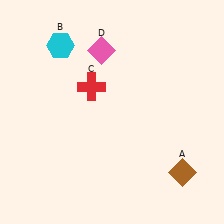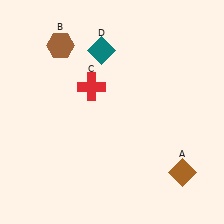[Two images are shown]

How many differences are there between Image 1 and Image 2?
There are 2 differences between the two images.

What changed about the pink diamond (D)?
In Image 1, D is pink. In Image 2, it changed to teal.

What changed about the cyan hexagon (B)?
In Image 1, B is cyan. In Image 2, it changed to brown.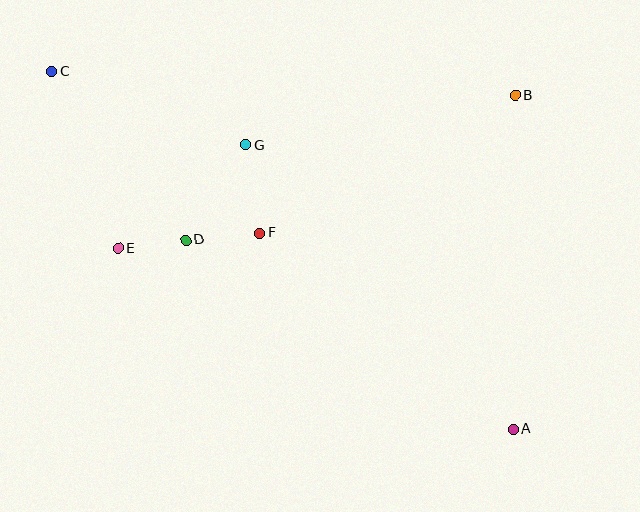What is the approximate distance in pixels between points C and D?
The distance between C and D is approximately 215 pixels.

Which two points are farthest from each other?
Points A and C are farthest from each other.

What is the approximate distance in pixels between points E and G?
The distance between E and G is approximately 164 pixels.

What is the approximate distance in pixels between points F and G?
The distance between F and G is approximately 89 pixels.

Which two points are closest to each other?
Points D and E are closest to each other.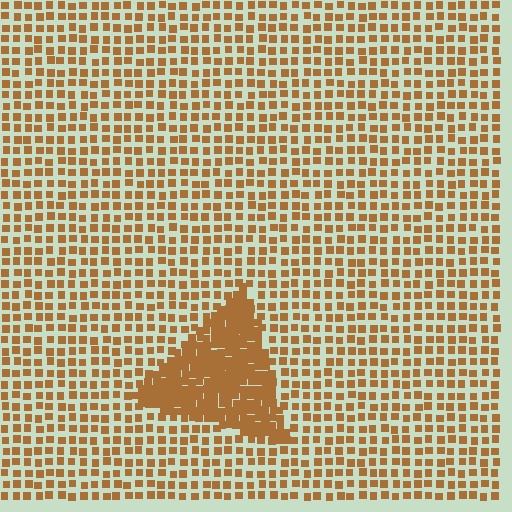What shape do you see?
I see a triangle.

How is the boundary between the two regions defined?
The boundary is defined by a change in element density (approximately 2.3x ratio). All elements are the same color, size, and shape.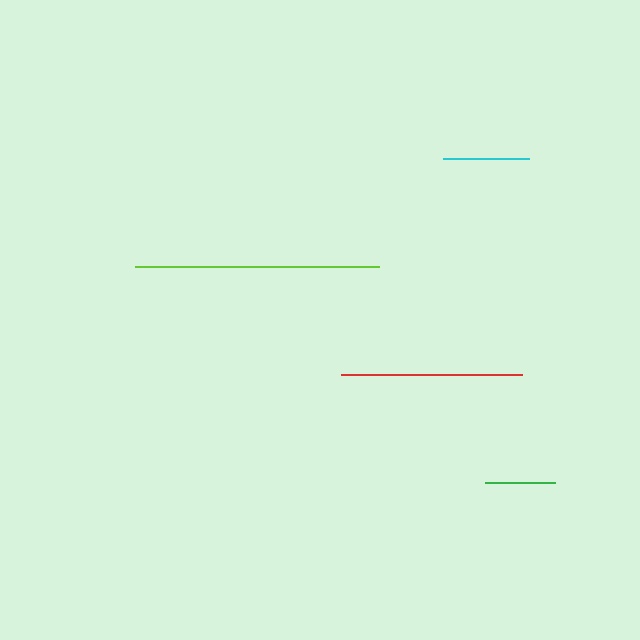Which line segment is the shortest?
The green line is the shortest at approximately 70 pixels.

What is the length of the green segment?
The green segment is approximately 70 pixels long.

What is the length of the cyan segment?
The cyan segment is approximately 86 pixels long.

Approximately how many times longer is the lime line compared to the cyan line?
The lime line is approximately 2.8 times the length of the cyan line.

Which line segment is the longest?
The lime line is the longest at approximately 244 pixels.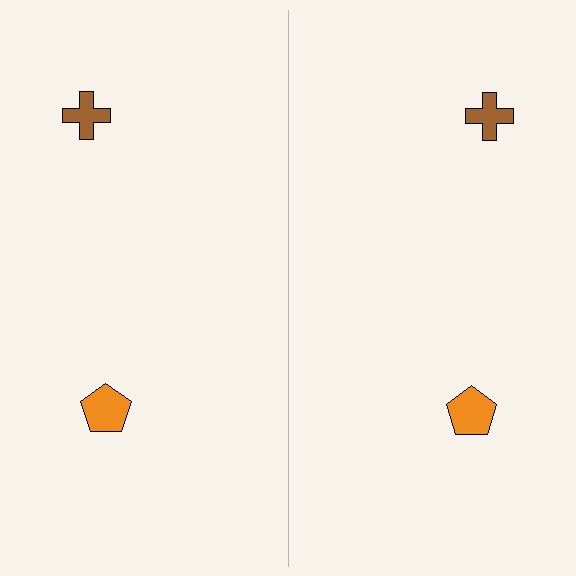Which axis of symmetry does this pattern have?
The pattern has a vertical axis of symmetry running through the center of the image.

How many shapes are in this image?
There are 4 shapes in this image.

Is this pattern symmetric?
Yes, this pattern has bilateral (reflection) symmetry.